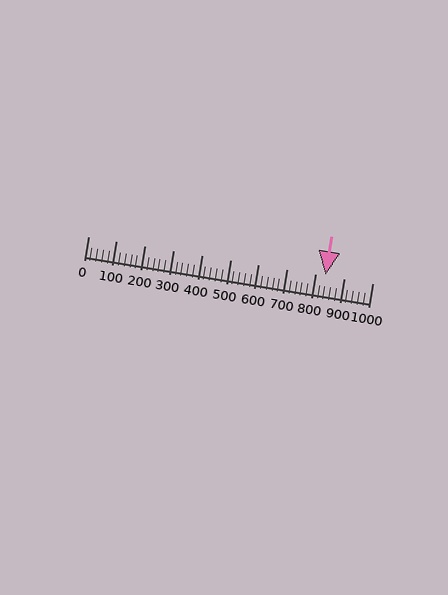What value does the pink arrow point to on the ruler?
The pink arrow points to approximately 835.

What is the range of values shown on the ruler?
The ruler shows values from 0 to 1000.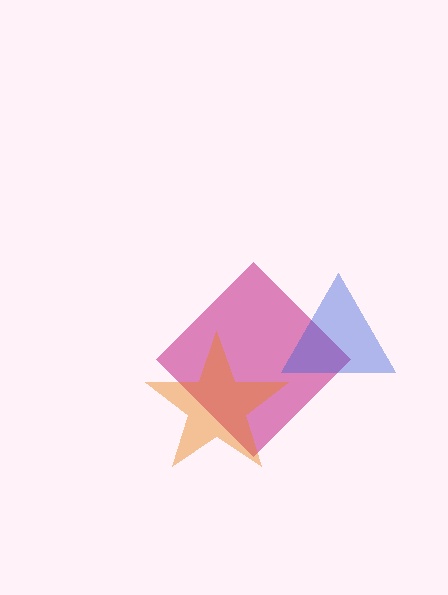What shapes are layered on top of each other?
The layered shapes are: a magenta diamond, a blue triangle, an orange star.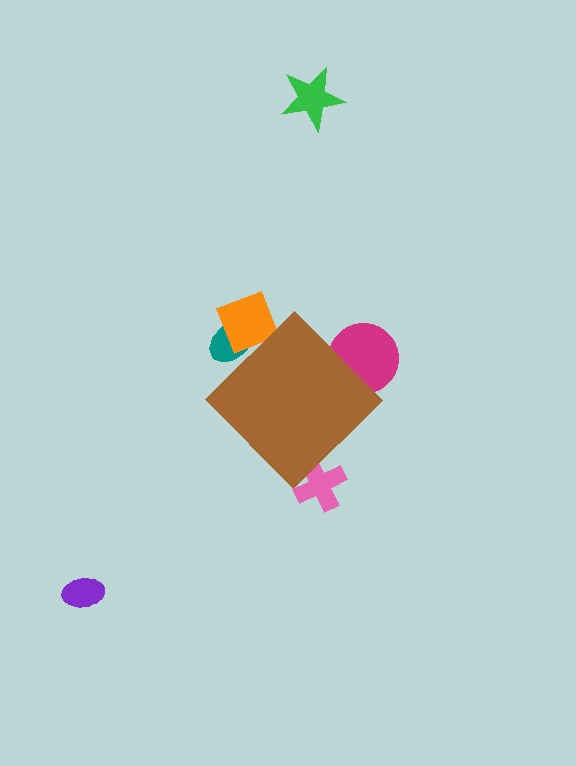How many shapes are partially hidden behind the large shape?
4 shapes are partially hidden.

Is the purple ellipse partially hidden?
No, the purple ellipse is fully visible.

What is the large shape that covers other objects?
A brown diamond.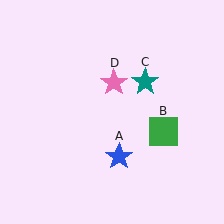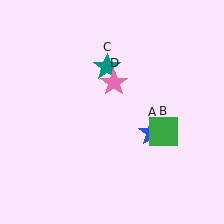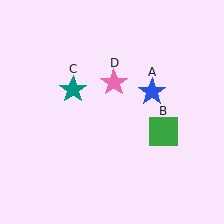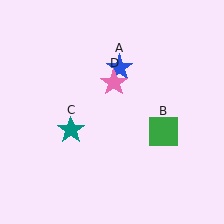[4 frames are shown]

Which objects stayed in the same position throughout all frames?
Green square (object B) and pink star (object D) remained stationary.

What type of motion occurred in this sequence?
The blue star (object A), teal star (object C) rotated counterclockwise around the center of the scene.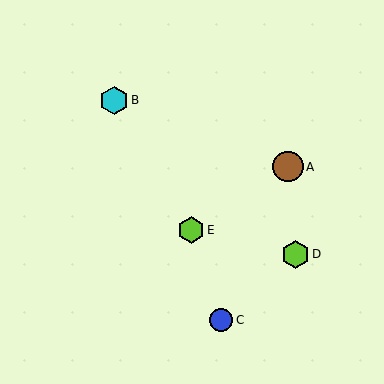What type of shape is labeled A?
Shape A is a brown circle.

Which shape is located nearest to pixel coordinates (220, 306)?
The blue circle (labeled C) at (221, 320) is nearest to that location.